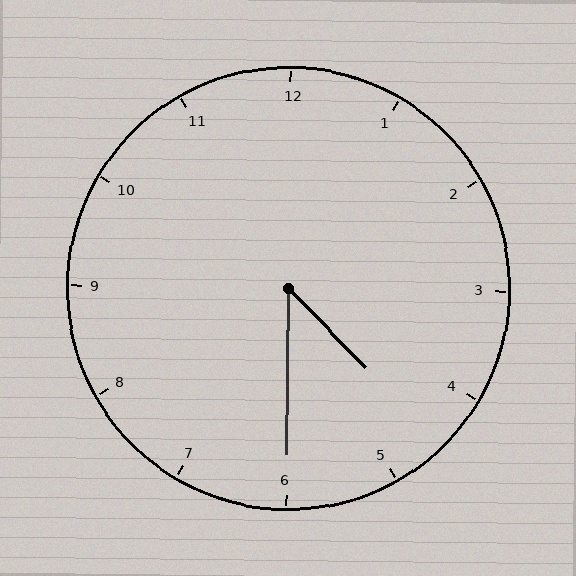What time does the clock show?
4:30.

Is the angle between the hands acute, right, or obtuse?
It is acute.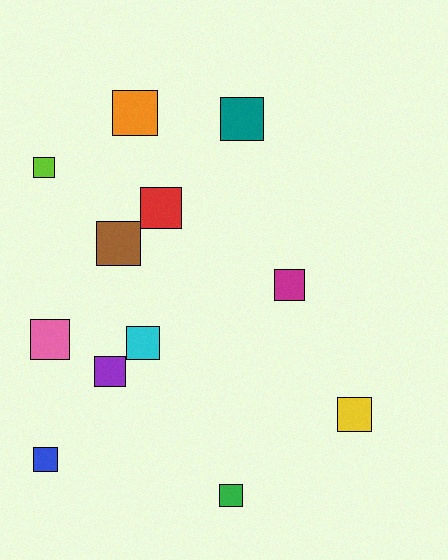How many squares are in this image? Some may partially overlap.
There are 12 squares.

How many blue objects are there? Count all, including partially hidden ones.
There is 1 blue object.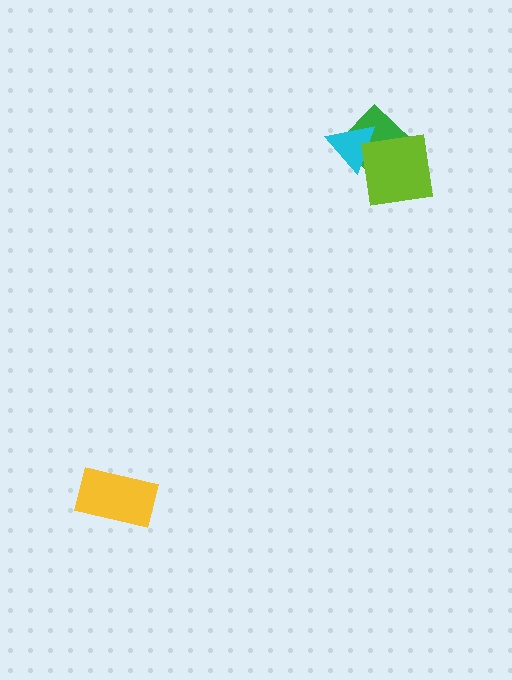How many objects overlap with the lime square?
2 objects overlap with the lime square.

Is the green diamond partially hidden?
Yes, it is partially covered by another shape.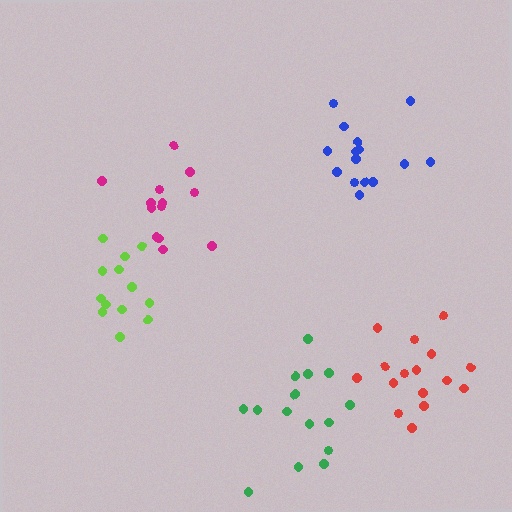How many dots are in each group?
Group 1: 15 dots, Group 2: 13 dots, Group 3: 13 dots, Group 4: 16 dots, Group 5: 15 dots (72 total).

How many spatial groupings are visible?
There are 5 spatial groupings.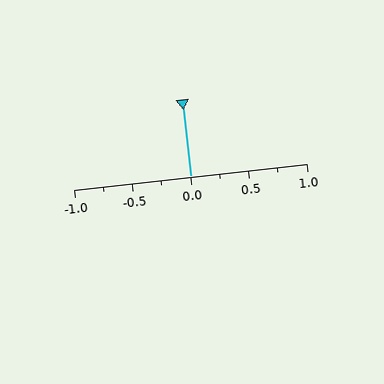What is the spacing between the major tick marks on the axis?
The major ticks are spaced 0.5 apart.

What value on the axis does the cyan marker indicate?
The marker indicates approximately 0.